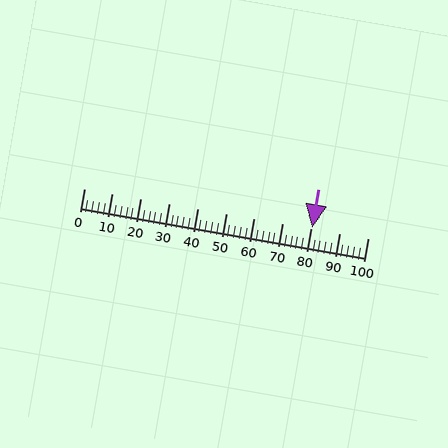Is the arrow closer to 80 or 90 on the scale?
The arrow is closer to 80.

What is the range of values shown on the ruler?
The ruler shows values from 0 to 100.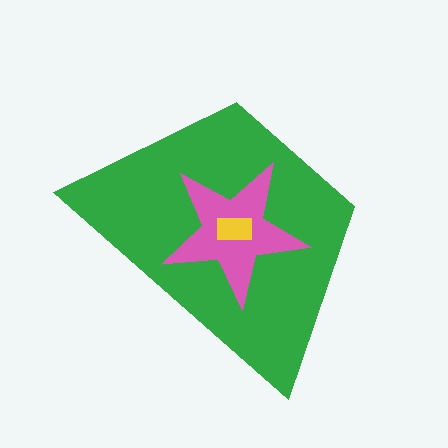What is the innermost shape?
The yellow rectangle.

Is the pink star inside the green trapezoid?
Yes.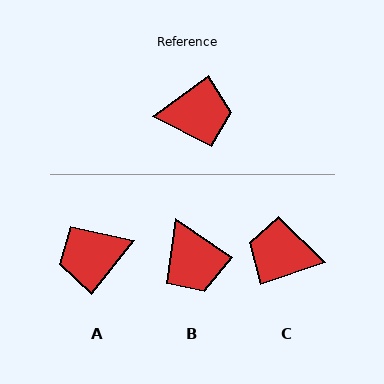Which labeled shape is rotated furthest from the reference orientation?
A, about 165 degrees away.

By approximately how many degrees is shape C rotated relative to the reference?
Approximately 162 degrees counter-clockwise.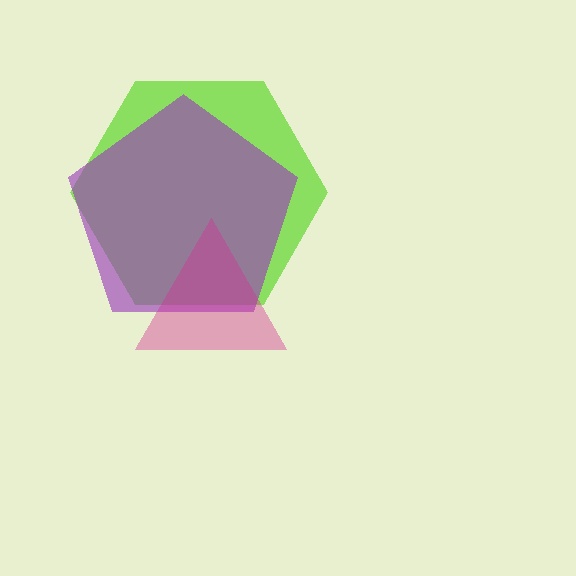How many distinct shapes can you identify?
There are 3 distinct shapes: a lime hexagon, a purple pentagon, a magenta triangle.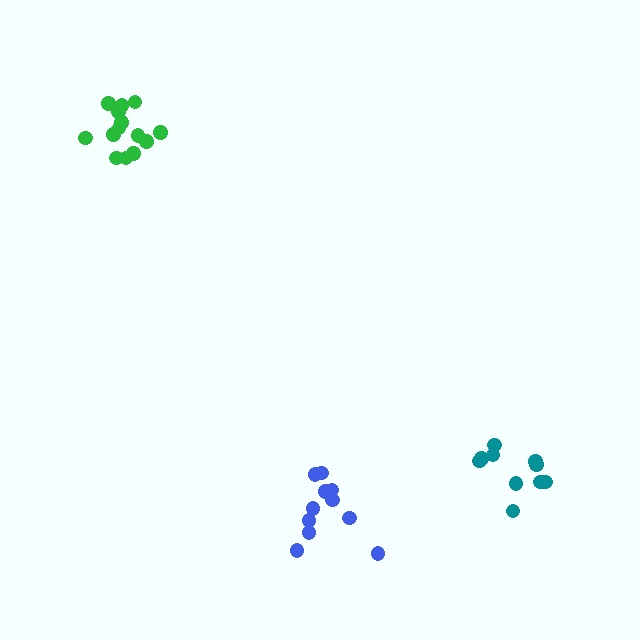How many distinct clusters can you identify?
There are 3 distinct clusters.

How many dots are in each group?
Group 1: 11 dots, Group 2: 14 dots, Group 3: 10 dots (35 total).